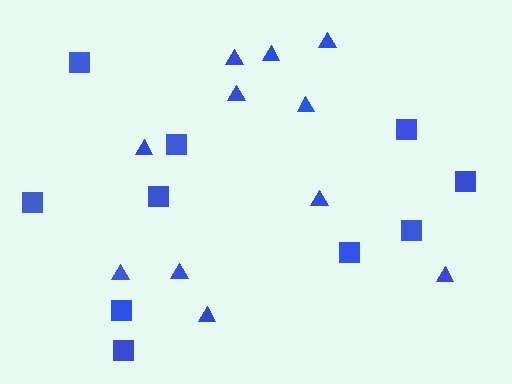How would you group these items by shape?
There are 2 groups: one group of triangles (11) and one group of squares (10).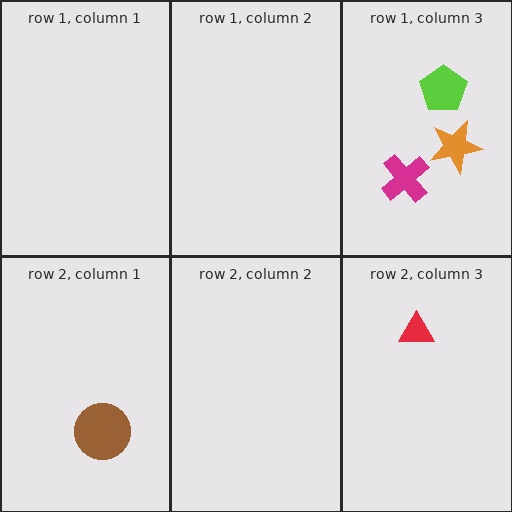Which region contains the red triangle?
The row 2, column 3 region.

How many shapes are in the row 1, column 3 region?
3.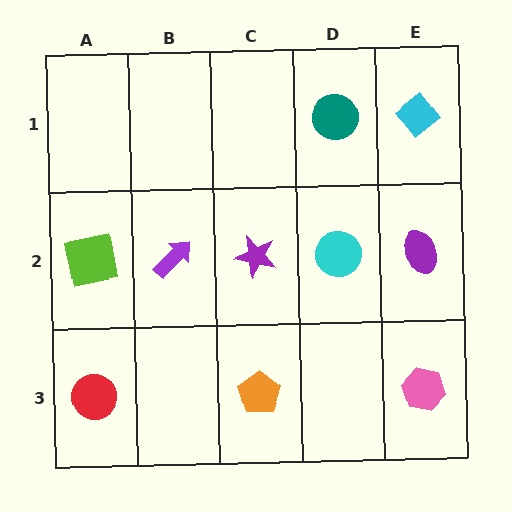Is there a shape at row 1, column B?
No, that cell is empty.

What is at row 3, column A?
A red circle.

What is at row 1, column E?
A cyan diamond.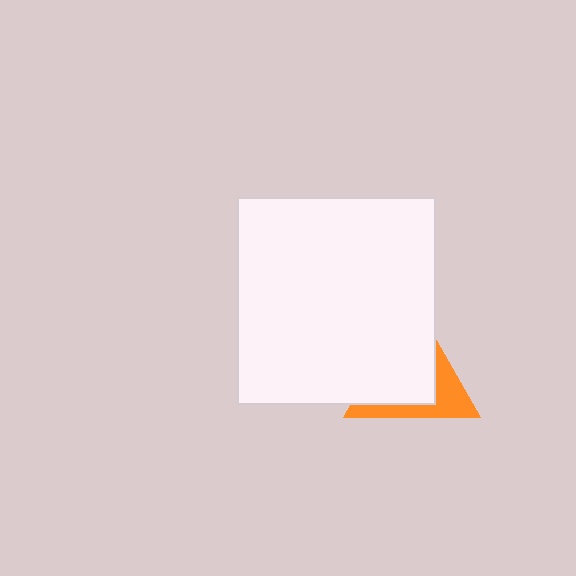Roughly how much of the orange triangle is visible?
A small part of it is visible (roughly 35%).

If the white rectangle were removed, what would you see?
You would see the complete orange triangle.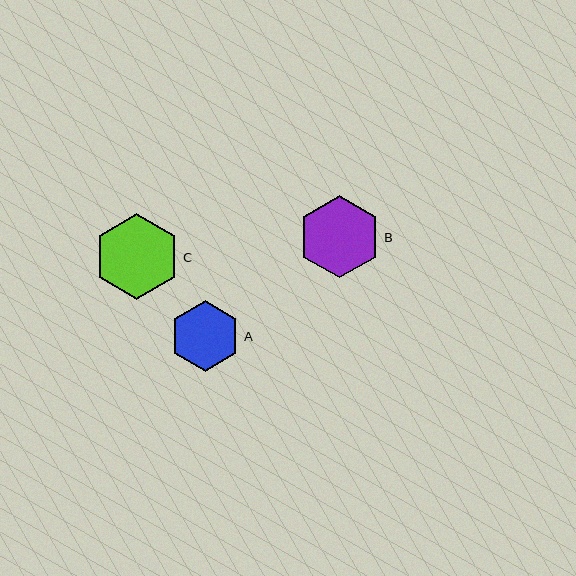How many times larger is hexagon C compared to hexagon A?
Hexagon C is approximately 1.2 times the size of hexagon A.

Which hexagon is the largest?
Hexagon C is the largest with a size of approximately 86 pixels.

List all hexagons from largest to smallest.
From largest to smallest: C, B, A.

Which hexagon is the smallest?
Hexagon A is the smallest with a size of approximately 71 pixels.